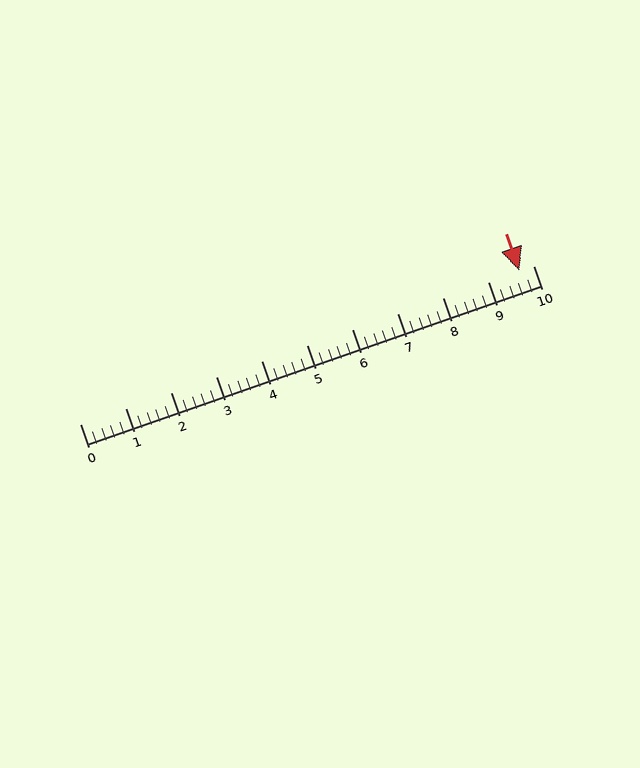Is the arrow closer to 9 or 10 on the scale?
The arrow is closer to 10.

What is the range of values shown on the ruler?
The ruler shows values from 0 to 10.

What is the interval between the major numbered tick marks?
The major tick marks are spaced 1 units apart.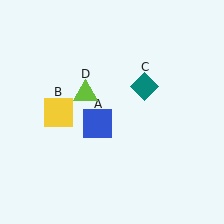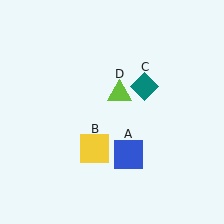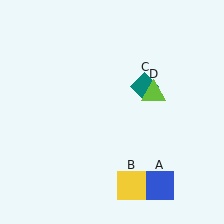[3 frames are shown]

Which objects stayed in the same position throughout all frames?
Teal diamond (object C) remained stationary.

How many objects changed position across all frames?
3 objects changed position: blue square (object A), yellow square (object B), lime triangle (object D).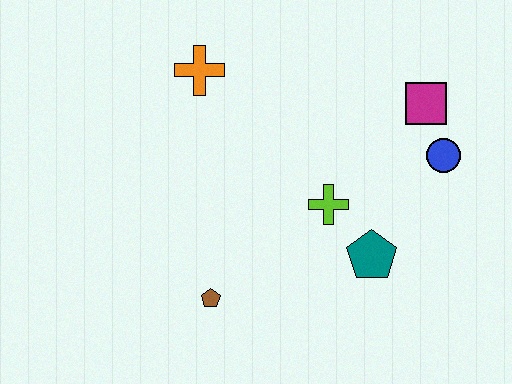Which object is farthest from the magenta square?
The brown pentagon is farthest from the magenta square.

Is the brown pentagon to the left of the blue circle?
Yes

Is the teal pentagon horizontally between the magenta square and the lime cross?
Yes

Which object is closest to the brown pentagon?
The lime cross is closest to the brown pentagon.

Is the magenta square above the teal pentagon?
Yes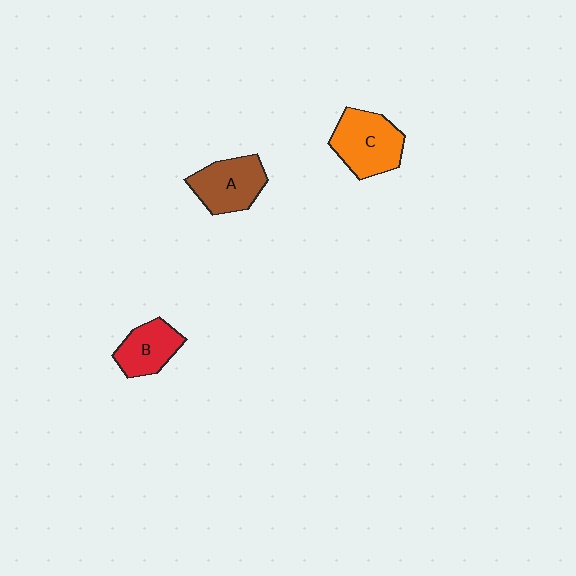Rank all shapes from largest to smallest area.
From largest to smallest: C (orange), A (brown), B (red).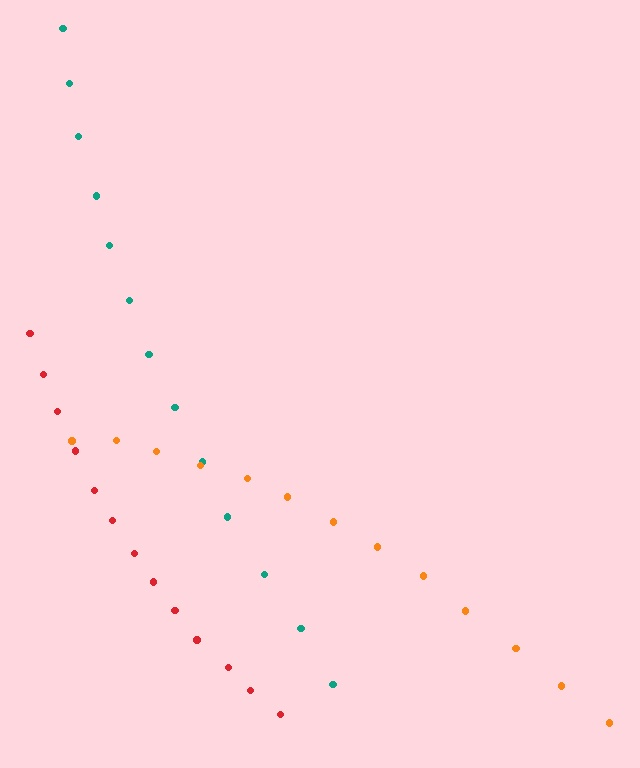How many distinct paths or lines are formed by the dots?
There are 3 distinct paths.